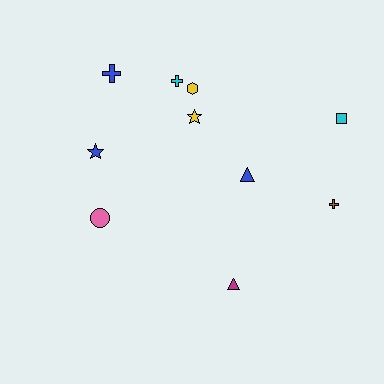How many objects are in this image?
There are 10 objects.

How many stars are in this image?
There are 2 stars.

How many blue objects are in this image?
There are 3 blue objects.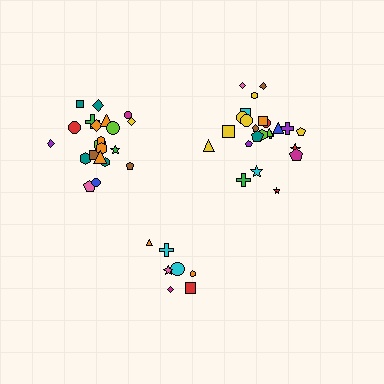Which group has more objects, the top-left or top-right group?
The top-right group.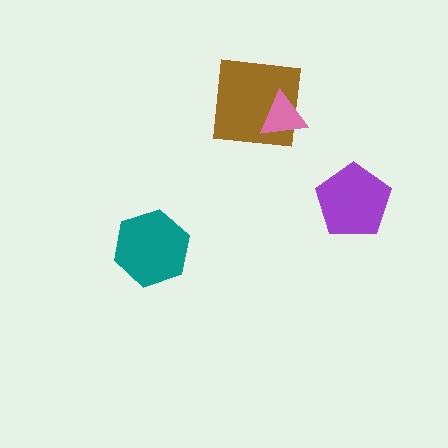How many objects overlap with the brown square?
1 object overlaps with the brown square.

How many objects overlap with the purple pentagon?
0 objects overlap with the purple pentagon.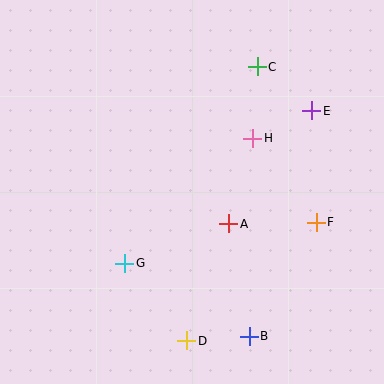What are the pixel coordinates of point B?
Point B is at (249, 336).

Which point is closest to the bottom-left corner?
Point G is closest to the bottom-left corner.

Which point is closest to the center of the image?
Point A at (229, 224) is closest to the center.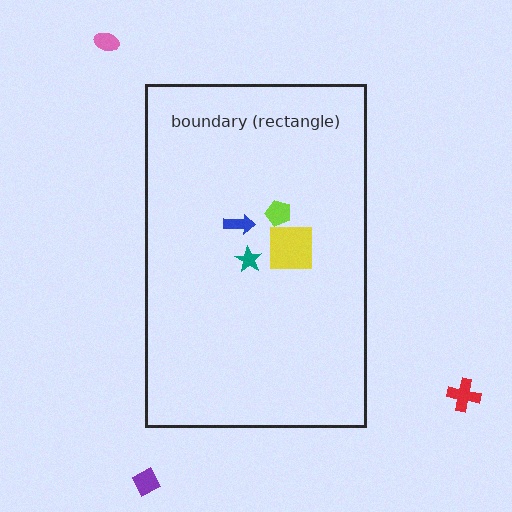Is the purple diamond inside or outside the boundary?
Outside.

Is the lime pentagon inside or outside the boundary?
Inside.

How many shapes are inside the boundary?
4 inside, 3 outside.